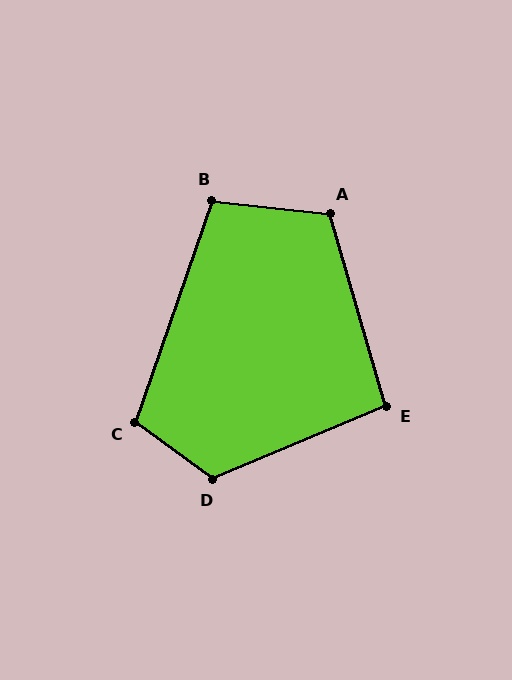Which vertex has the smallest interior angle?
E, at approximately 97 degrees.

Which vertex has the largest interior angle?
D, at approximately 121 degrees.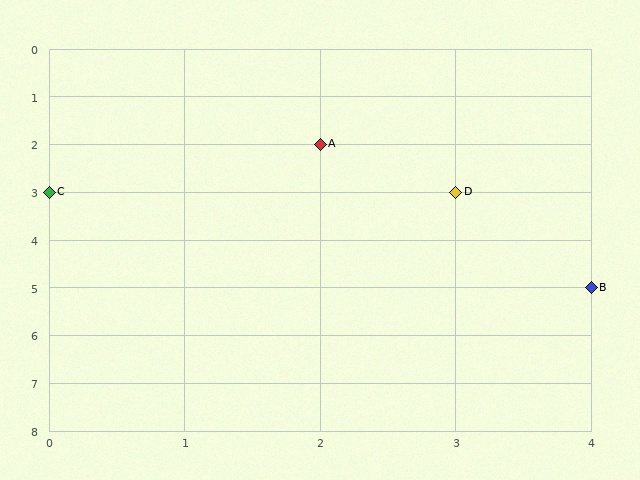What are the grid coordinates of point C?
Point C is at grid coordinates (0, 3).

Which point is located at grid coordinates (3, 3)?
Point D is at (3, 3).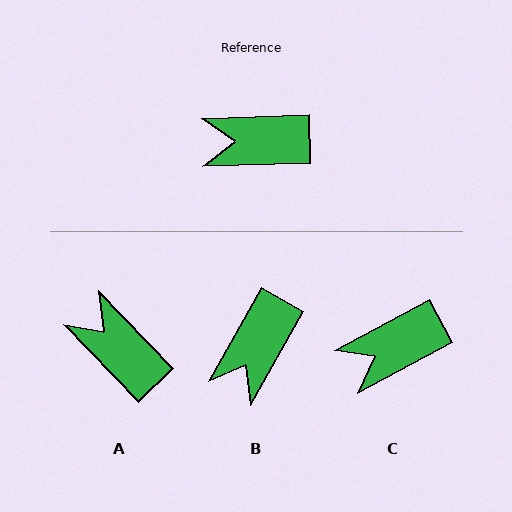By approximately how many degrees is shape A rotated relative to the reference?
Approximately 48 degrees clockwise.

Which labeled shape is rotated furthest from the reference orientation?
B, about 58 degrees away.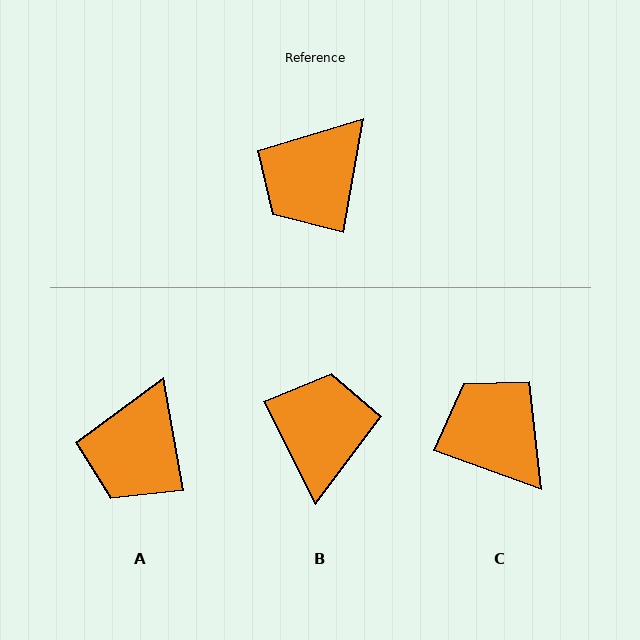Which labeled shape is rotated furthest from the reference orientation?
B, about 144 degrees away.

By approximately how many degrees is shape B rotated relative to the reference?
Approximately 144 degrees clockwise.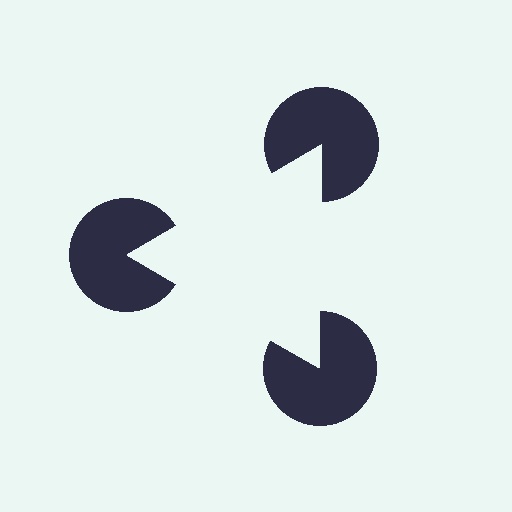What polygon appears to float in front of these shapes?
An illusory triangle — its edges are inferred from the aligned wedge cuts in the pac-man discs, not physically drawn.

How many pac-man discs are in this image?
There are 3 — one at each vertex of the illusory triangle.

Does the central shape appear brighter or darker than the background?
It typically appears slightly brighter than the background, even though no actual brightness change is drawn.